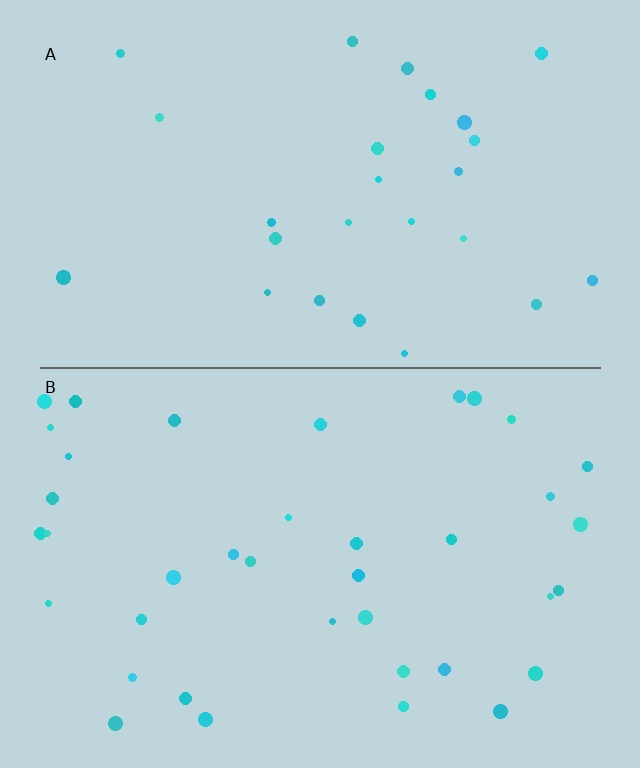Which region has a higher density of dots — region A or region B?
B (the bottom).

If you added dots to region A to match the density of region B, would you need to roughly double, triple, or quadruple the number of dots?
Approximately double.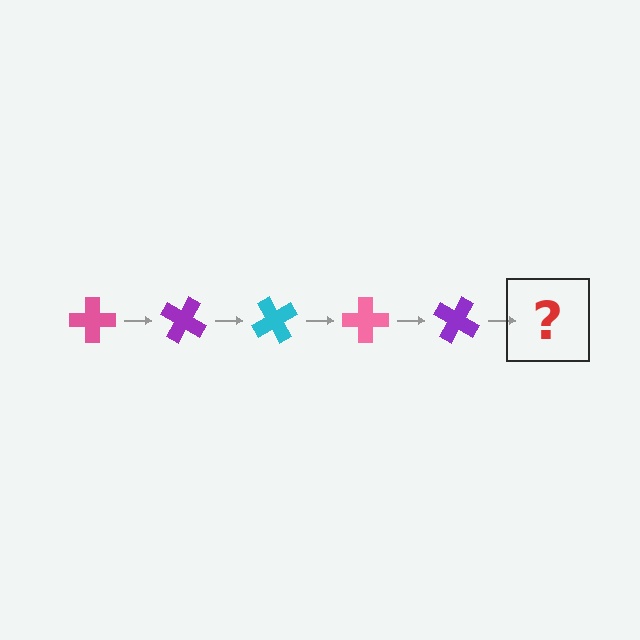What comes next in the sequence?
The next element should be a cyan cross, rotated 150 degrees from the start.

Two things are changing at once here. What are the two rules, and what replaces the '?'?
The two rules are that it rotates 30 degrees each step and the color cycles through pink, purple, and cyan. The '?' should be a cyan cross, rotated 150 degrees from the start.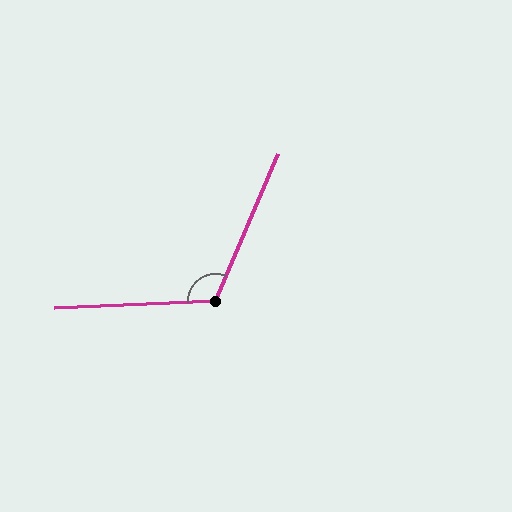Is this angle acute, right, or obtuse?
It is obtuse.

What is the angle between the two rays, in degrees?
Approximately 116 degrees.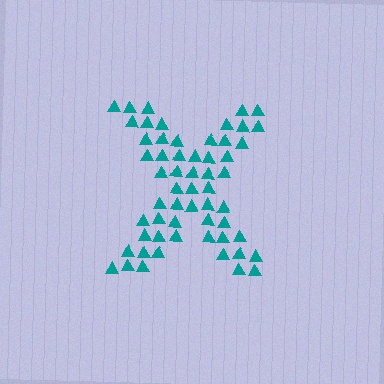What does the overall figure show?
The overall figure shows the letter X.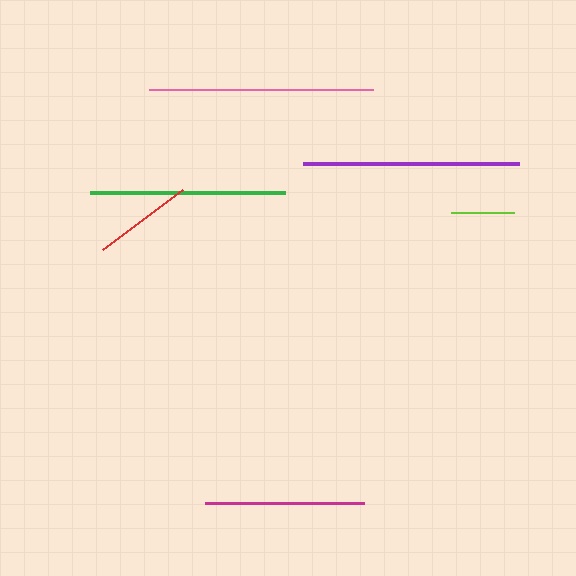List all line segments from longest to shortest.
From longest to shortest: pink, purple, green, magenta, red, lime.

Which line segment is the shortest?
The lime line is the shortest at approximately 62 pixels.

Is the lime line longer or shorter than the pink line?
The pink line is longer than the lime line.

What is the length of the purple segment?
The purple segment is approximately 216 pixels long.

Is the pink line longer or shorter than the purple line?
The pink line is longer than the purple line.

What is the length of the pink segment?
The pink segment is approximately 224 pixels long.